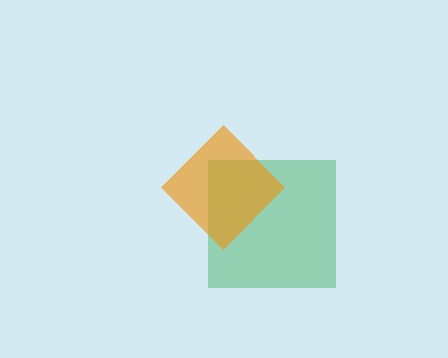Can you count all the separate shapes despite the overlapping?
Yes, there are 2 separate shapes.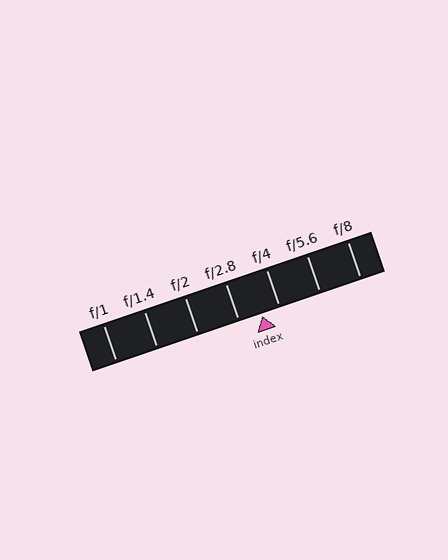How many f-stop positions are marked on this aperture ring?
There are 7 f-stop positions marked.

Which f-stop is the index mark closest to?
The index mark is closest to f/4.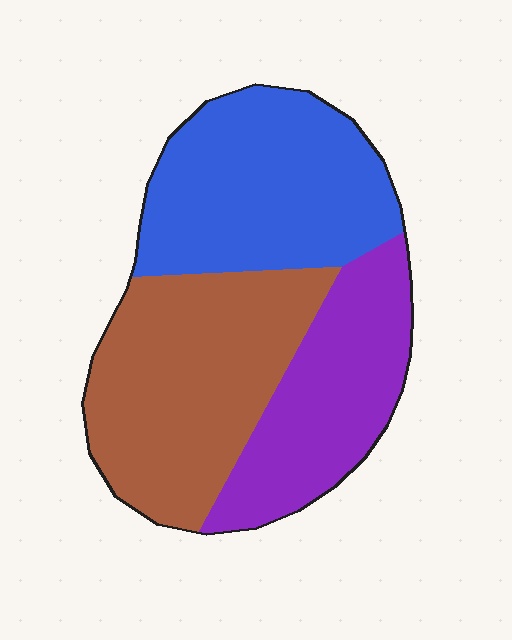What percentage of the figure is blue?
Blue covers around 35% of the figure.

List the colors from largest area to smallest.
From largest to smallest: brown, blue, purple.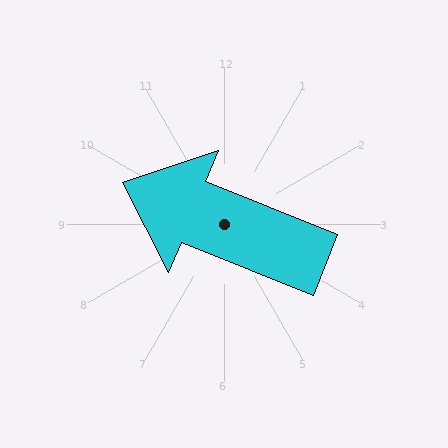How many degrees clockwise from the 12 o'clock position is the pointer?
Approximately 292 degrees.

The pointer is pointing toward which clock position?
Roughly 10 o'clock.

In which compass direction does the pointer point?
West.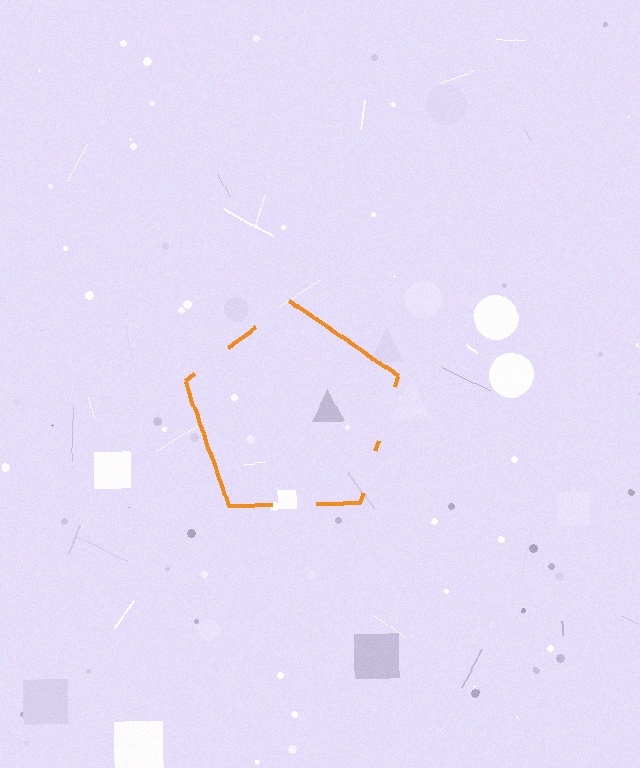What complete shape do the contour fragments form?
The contour fragments form a pentagon.